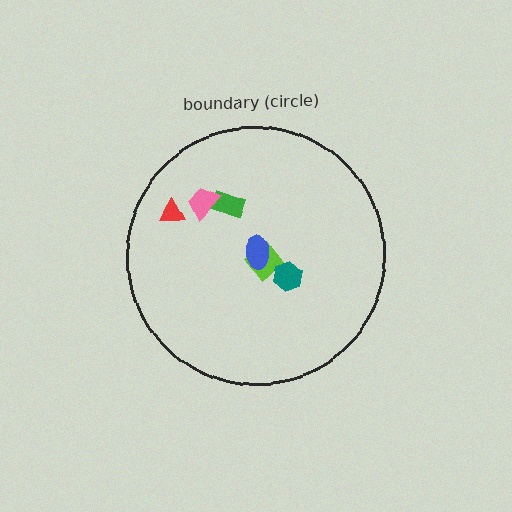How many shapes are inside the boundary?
6 inside, 0 outside.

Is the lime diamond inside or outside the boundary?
Inside.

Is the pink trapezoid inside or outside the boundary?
Inside.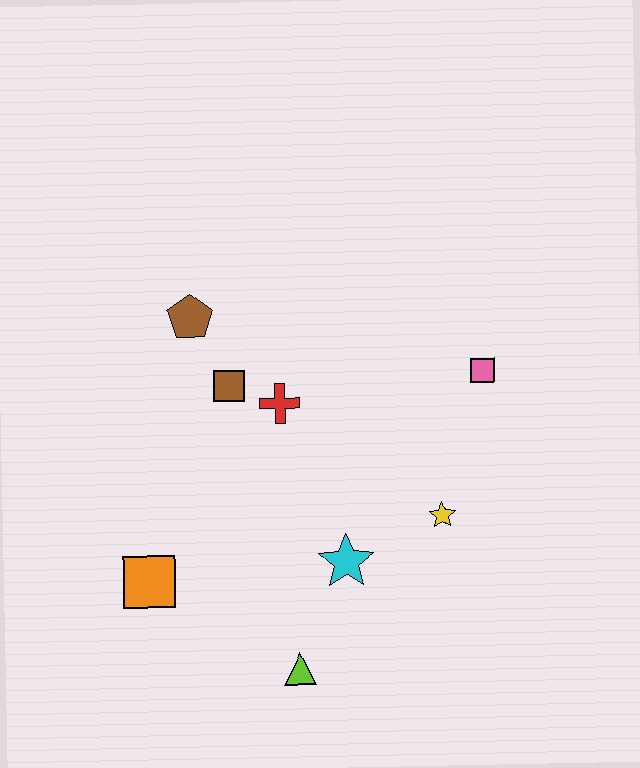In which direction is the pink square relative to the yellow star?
The pink square is above the yellow star.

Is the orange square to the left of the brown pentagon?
Yes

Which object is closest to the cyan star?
The yellow star is closest to the cyan star.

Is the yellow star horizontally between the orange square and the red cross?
No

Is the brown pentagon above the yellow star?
Yes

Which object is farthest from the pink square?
The orange square is farthest from the pink square.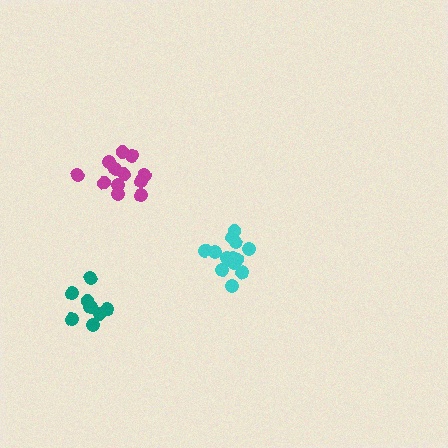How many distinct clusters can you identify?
There are 3 distinct clusters.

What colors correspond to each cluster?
The clusters are colored: cyan, magenta, teal.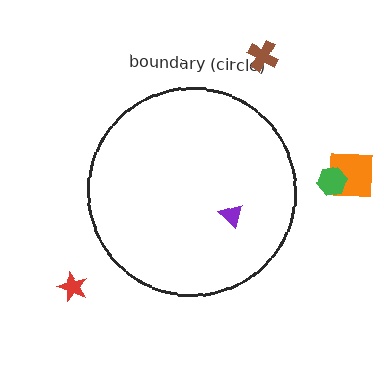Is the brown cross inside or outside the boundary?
Outside.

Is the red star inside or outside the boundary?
Outside.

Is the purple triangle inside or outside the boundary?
Inside.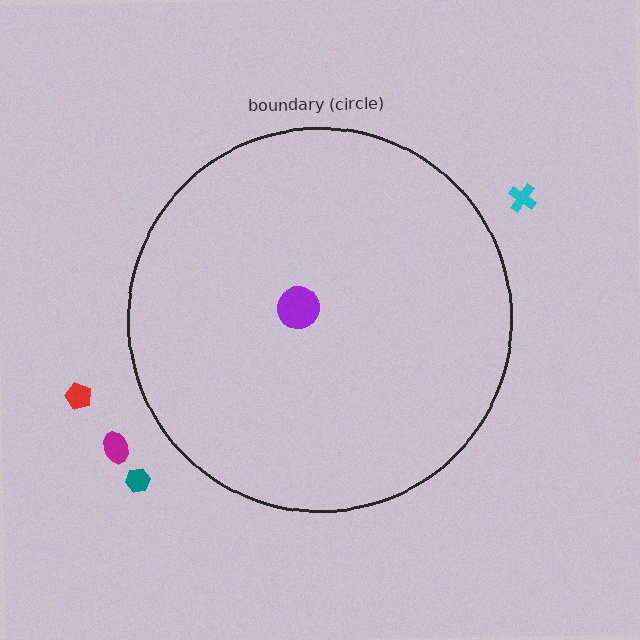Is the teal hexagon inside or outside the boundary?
Outside.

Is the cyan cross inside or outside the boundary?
Outside.